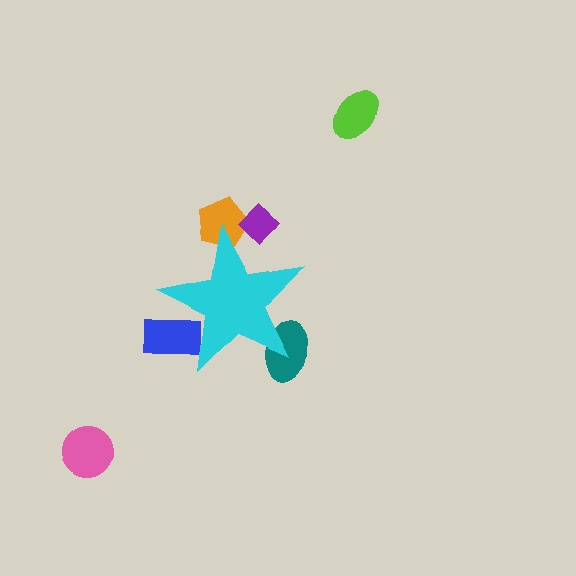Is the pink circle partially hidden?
No, the pink circle is fully visible.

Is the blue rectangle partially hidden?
Yes, the blue rectangle is partially hidden behind the cyan star.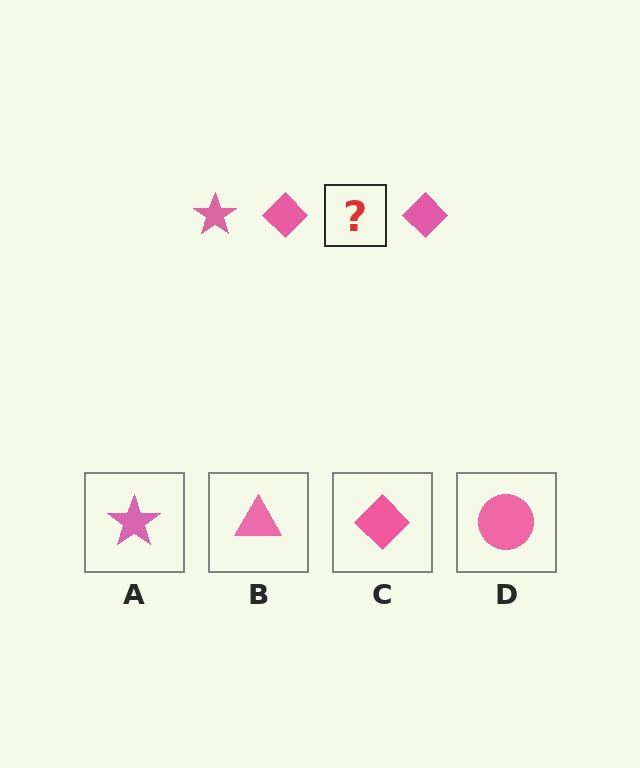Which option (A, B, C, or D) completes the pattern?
A.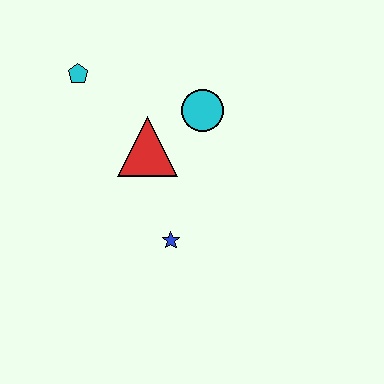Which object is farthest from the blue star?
The cyan pentagon is farthest from the blue star.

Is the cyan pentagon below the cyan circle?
No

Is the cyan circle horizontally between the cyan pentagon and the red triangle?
No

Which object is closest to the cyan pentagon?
The red triangle is closest to the cyan pentagon.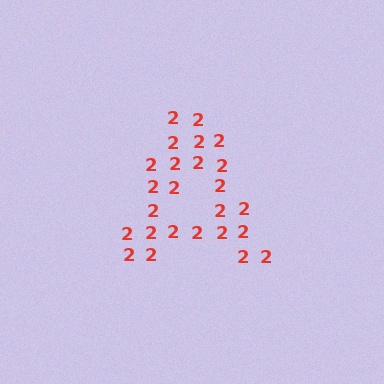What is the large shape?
The large shape is the letter A.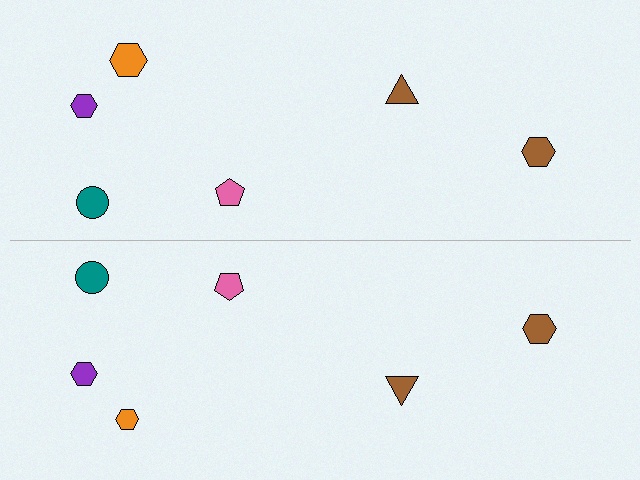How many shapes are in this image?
There are 12 shapes in this image.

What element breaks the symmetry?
The orange hexagon on the bottom side has a different size than its mirror counterpart.